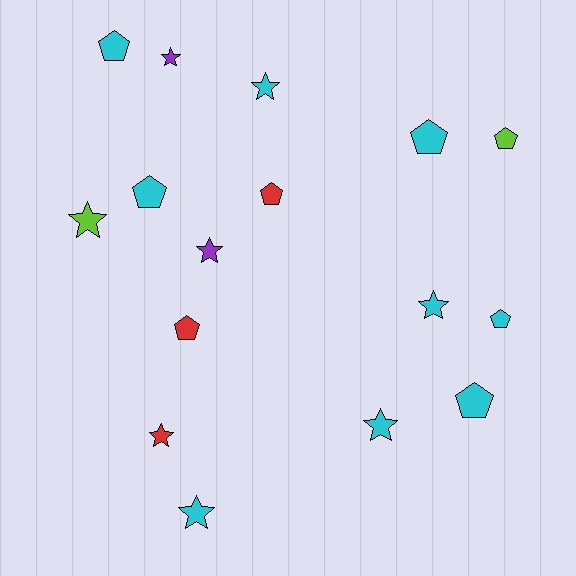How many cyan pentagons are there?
There are 5 cyan pentagons.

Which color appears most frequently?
Cyan, with 9 objects.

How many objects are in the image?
There are 16 objects.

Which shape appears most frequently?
Pentagon, with 8 objects.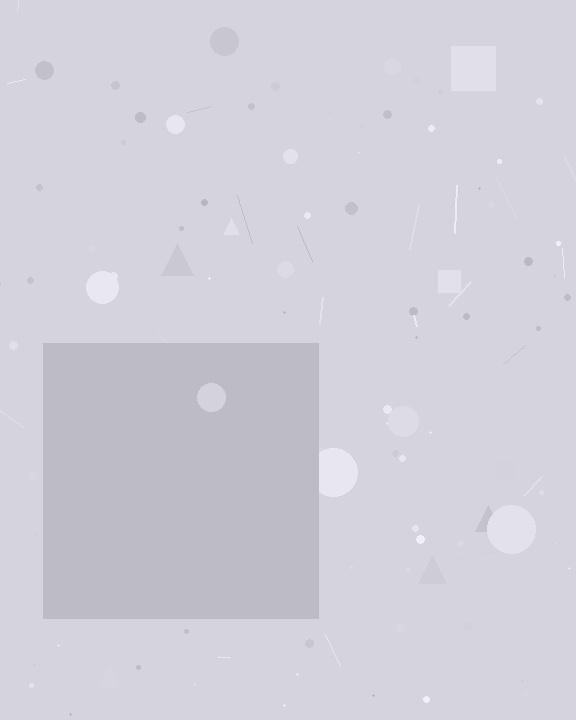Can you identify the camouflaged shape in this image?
The camouflaged shape is a square.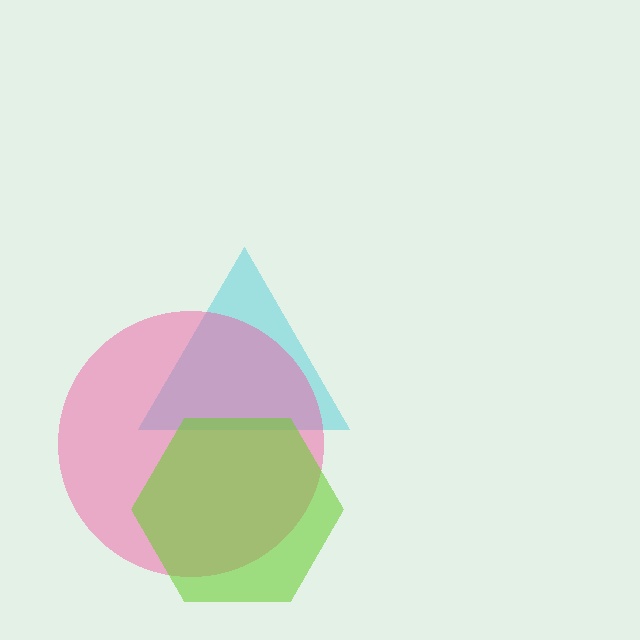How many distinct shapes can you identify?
There are 3 distinct shapes: a cyan triangle, a pink circle, a lime hexagon.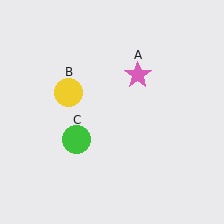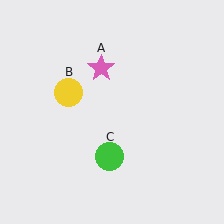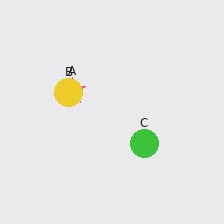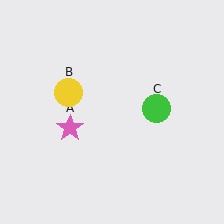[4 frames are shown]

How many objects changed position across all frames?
2 objects changed position: pink star (object A), green circle (object C).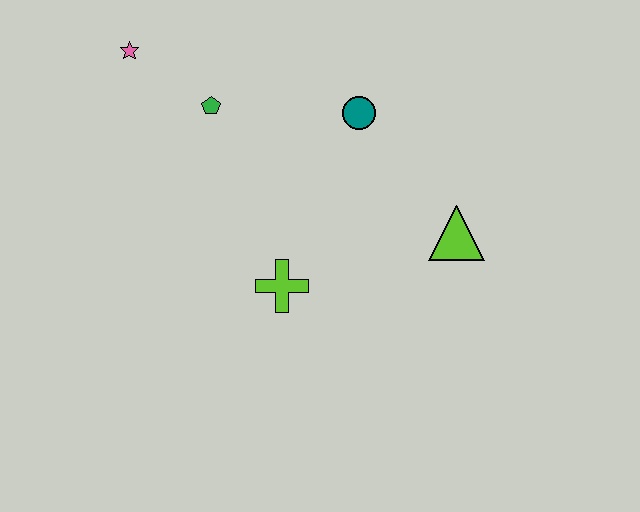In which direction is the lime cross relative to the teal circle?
The lime cross is below the teal circle.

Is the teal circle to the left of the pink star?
No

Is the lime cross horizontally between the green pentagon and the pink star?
No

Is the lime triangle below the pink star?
Yes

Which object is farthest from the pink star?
The lime triangle is farthest from the pink star.